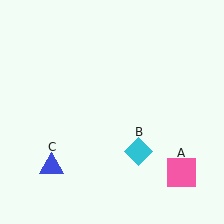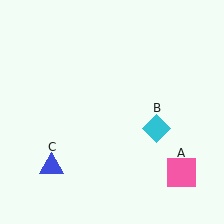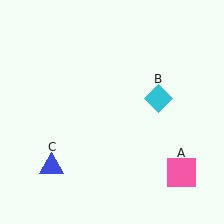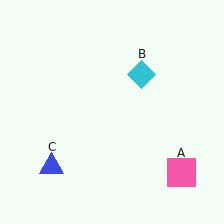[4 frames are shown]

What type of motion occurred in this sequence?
The cyan diamond (object B) rotated counterclockwise around the center of the scene.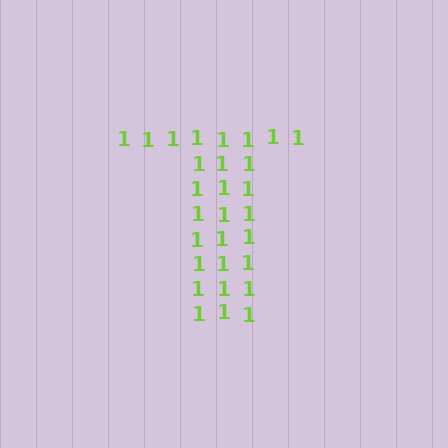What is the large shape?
The large shape is the letter T.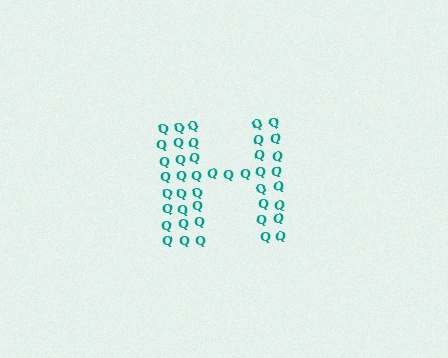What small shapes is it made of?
It is made of small letter Q's.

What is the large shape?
The large shape is the letter H.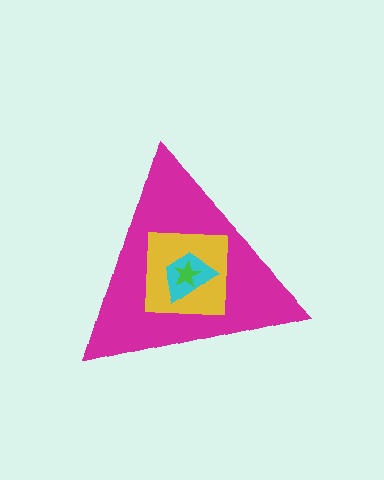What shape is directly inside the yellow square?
The cyan trapezoid.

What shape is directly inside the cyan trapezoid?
The green star.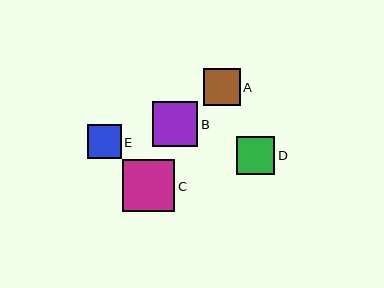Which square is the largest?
Square C is the largest with a size of approximately 52 pixels.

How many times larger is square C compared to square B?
Square C is approximately 1.2 times the size of square B.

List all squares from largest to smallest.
From largest to smallest: C, B, D, A, E.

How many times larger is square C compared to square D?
Square C is approximately 1.4 times the size of square D.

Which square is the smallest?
Square E is the smallest with a size of approximately 34 pixels.